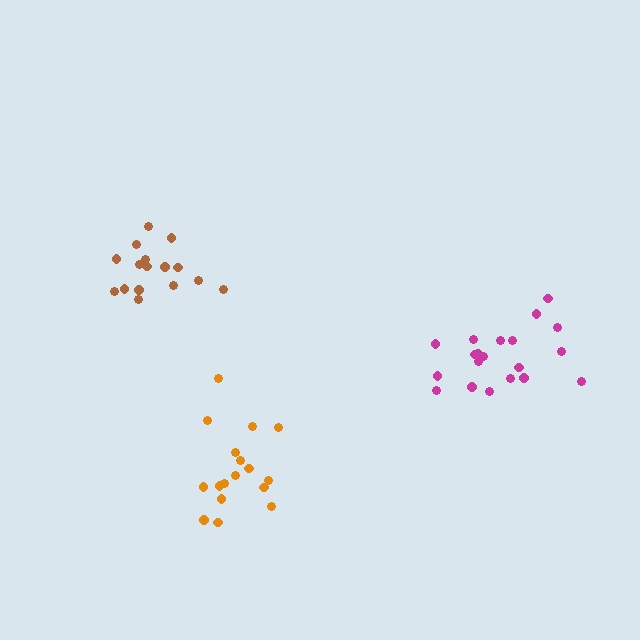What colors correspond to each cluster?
The clusters are colored: brown, orange, magenta.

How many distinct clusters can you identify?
There are 3 distinct clusters.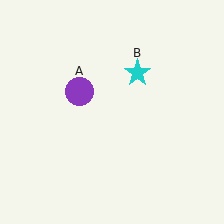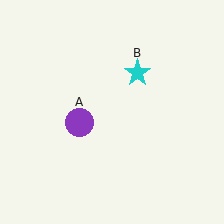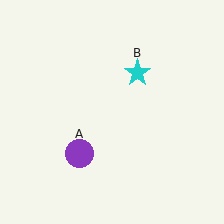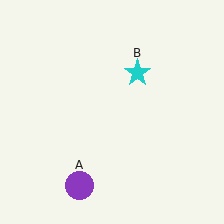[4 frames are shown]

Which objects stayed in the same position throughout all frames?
Cyan star (object B) remained stationary.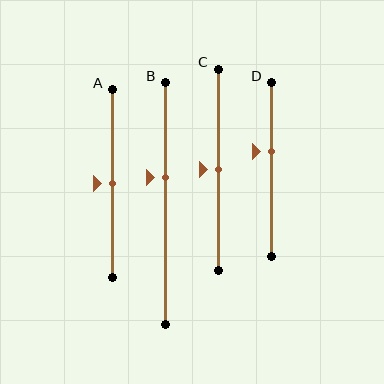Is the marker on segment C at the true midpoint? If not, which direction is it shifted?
Yes, the marker on segment C is at the true midpoint.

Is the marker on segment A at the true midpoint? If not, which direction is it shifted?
Yes, the marker on segment A is at the true midpoint.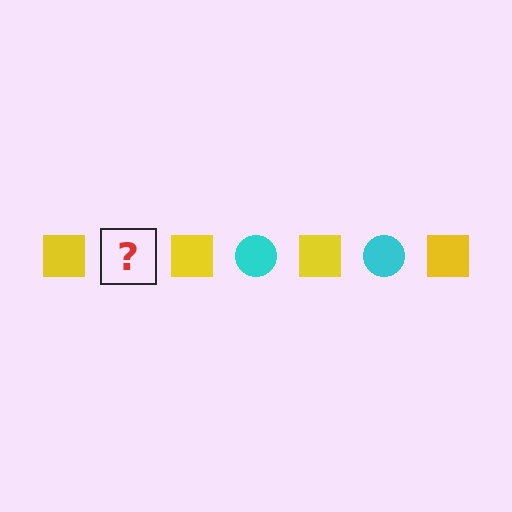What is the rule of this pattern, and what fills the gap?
The rule is that the pattern alternates between yellow square and cyan circle. The gap should be filled with a cyan circle.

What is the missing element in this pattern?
The missing element is a cyan circle.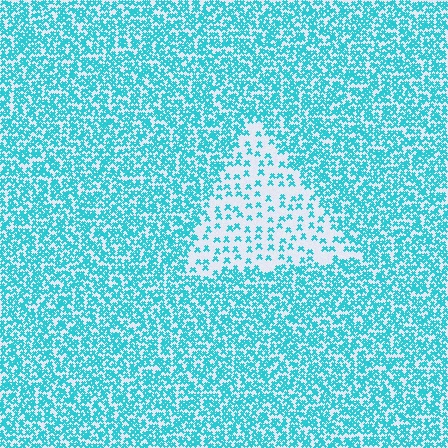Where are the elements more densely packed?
The elements are more densely packed outside the triangle boundary.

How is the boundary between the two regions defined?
The boundary is defined by a change in element density (approximately 3.0x ratio). All elements are the same color, size, and shape.